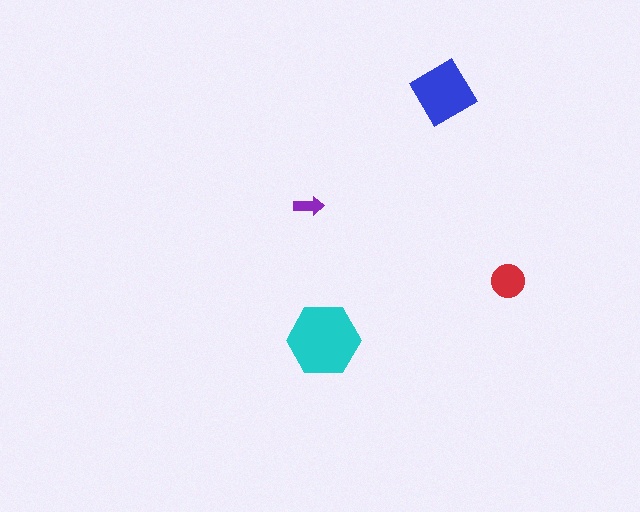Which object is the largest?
The cyan hexagon.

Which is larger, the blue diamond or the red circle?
The blue diamond.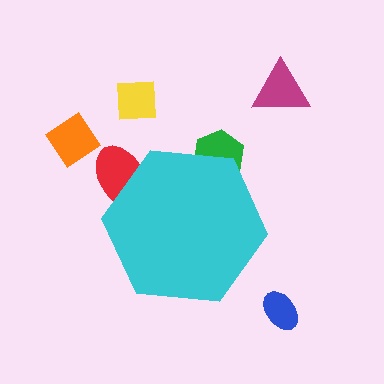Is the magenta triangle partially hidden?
No, the magenta triangle is fully visible.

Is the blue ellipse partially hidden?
No, the blue ellipse is fully visible.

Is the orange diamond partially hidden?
No, the orange diamond is fully visible.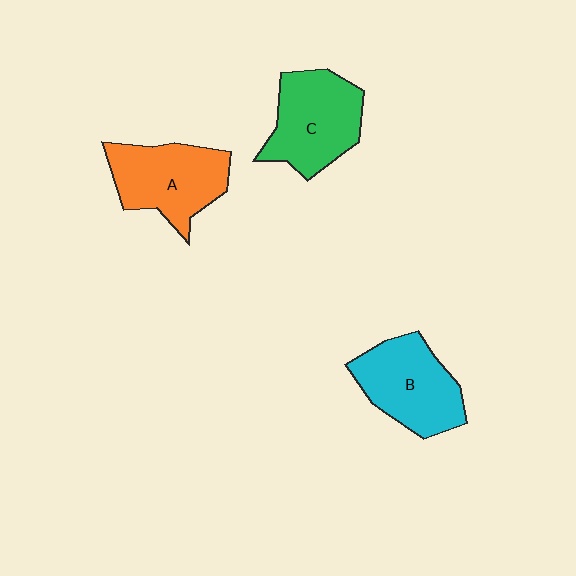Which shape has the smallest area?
Shape B (cyan).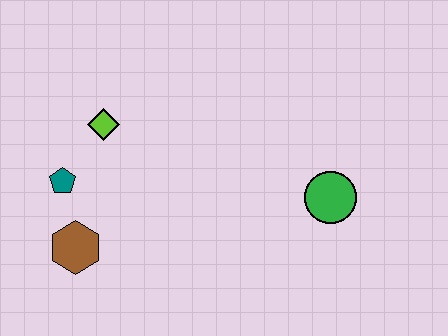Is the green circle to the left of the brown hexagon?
No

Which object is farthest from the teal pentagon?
The green circle is farthest from the teal pentagon.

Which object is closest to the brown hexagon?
The teal pentagon is closest to the brown hexagon.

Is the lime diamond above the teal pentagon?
Yes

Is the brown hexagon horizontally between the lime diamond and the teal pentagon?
Yes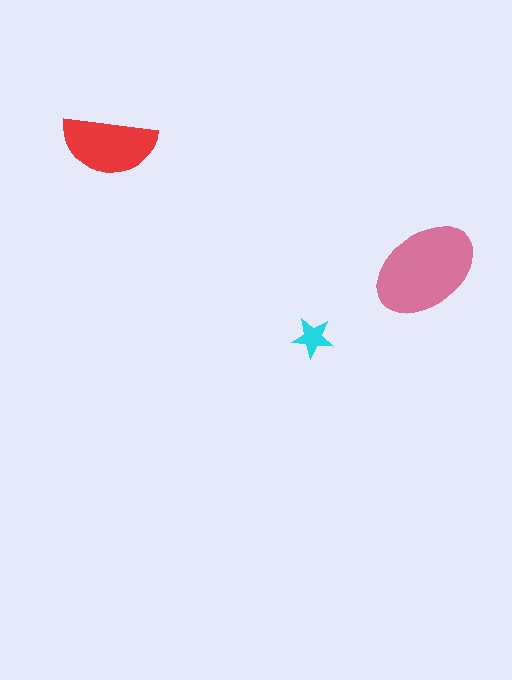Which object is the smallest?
The cyan star.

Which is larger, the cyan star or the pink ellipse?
The pink ellipse.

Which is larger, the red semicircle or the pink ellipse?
The pink ellipse.